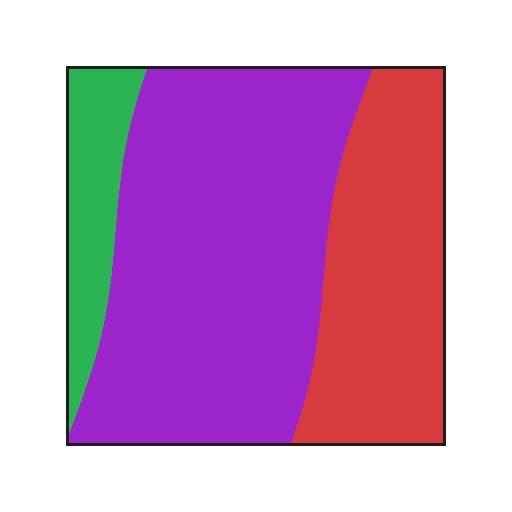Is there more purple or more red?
Purple.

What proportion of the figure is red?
Red covers 31% of the figure.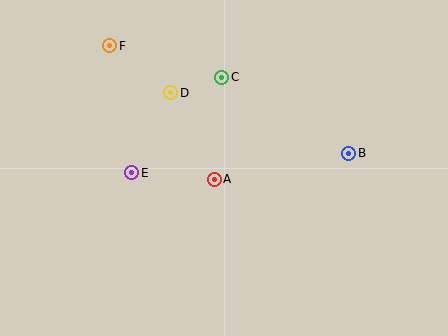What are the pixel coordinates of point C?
Point C is at (222, 77).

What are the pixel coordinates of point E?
Point E is at (132, 173).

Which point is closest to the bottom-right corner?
Point B is closest to the bottom-right corner.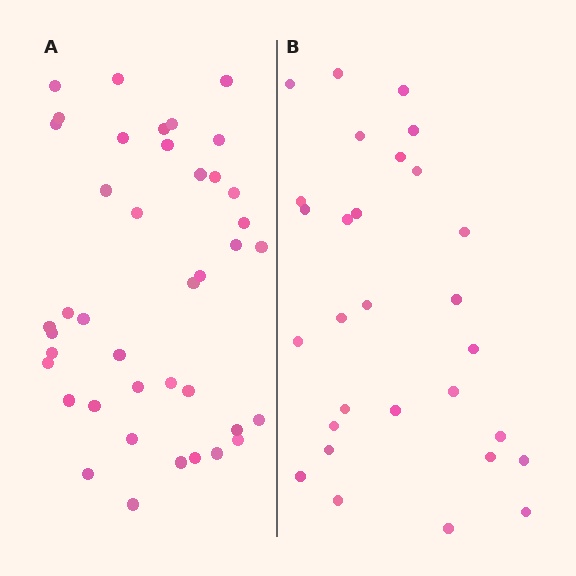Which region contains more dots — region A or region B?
Region A (the left region) has more dots.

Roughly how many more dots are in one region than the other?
Region A has roughly 12 or so more dots than region B.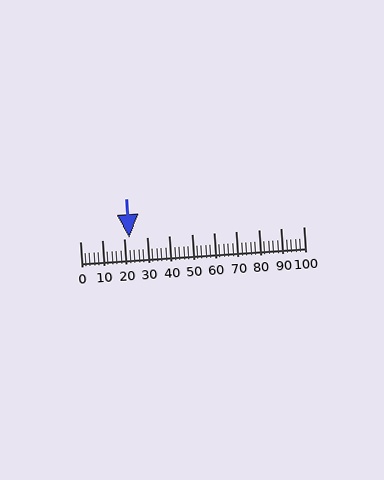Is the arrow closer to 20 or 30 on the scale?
The arrow is closer to 20.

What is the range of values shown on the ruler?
The ruler shows values from 0 to 100.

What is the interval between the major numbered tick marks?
The major tick marks are spaced 10 units apart.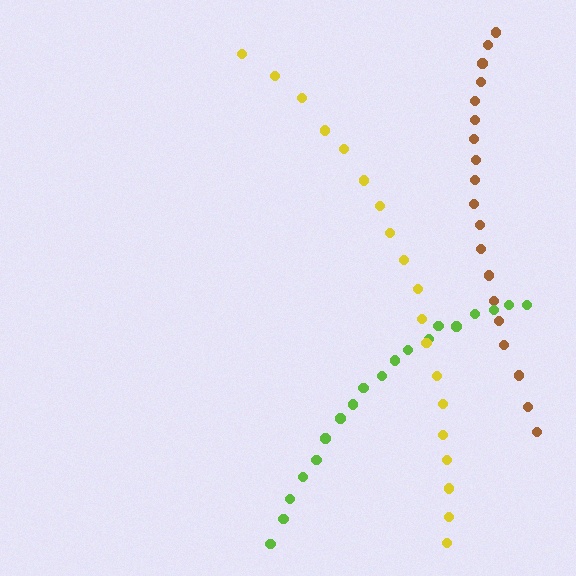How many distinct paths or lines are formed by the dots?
There are 3 distinct paths.